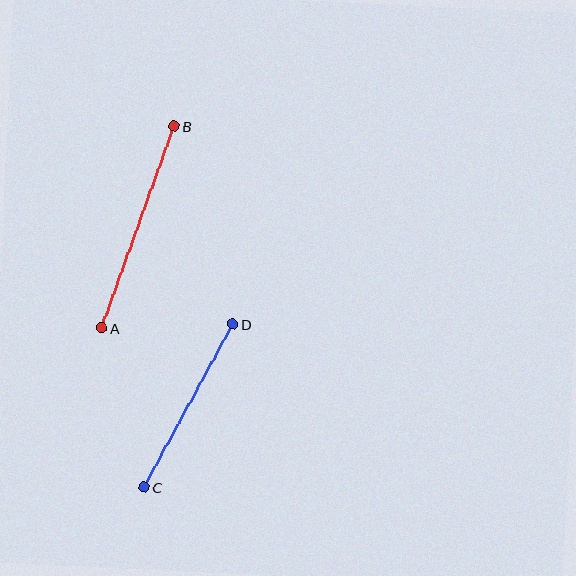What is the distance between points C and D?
The distance is approximately 185 pixels.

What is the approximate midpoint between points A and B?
The midpoint is at approximately (138, 227) pixels.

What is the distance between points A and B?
The distance is approximately 214 pixels.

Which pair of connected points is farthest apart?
Points A and B are farthest apart.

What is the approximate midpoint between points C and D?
The midpoint is at approximately (189, 406) pixels.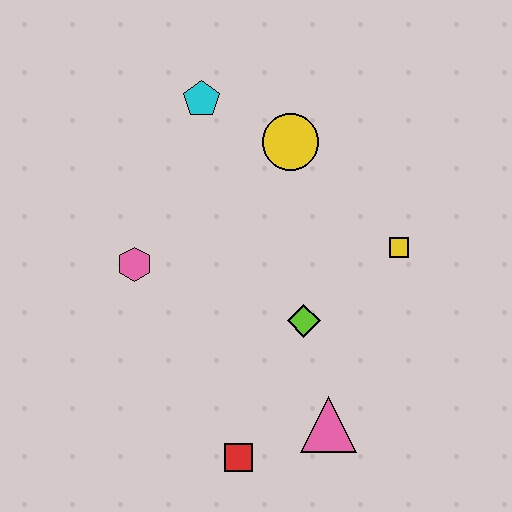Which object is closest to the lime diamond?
The pink triangle is closest to the lime diamond.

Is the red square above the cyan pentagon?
No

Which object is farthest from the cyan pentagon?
The red square is farthest from the cyan pentagon.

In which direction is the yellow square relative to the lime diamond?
The yellow square is to the right of the lime diamond.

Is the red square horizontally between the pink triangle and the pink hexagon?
Yes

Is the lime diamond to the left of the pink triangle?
Yes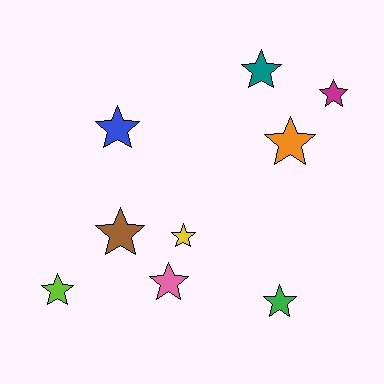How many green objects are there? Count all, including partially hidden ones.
There is 1 green object.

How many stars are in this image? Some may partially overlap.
There are 9 stars.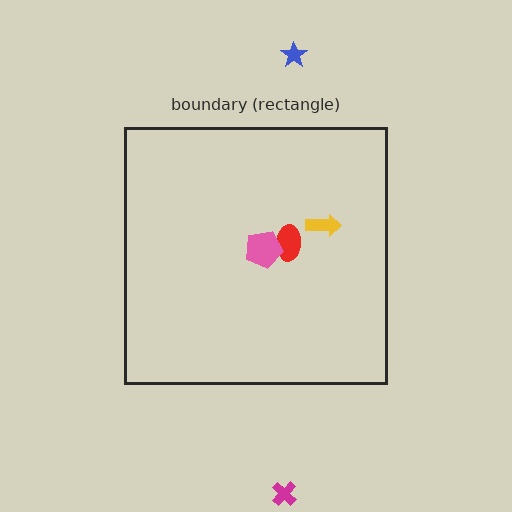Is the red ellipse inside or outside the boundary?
Inside.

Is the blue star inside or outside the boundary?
Outside.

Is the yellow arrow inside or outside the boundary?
Inside.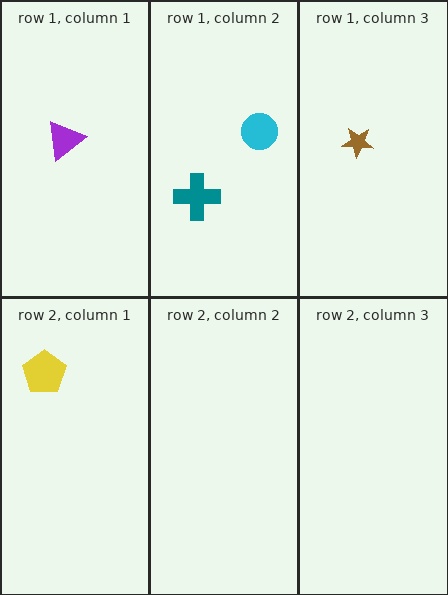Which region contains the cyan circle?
The row 1, column 2 region.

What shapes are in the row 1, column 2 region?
The cyan circle, the teal cross.